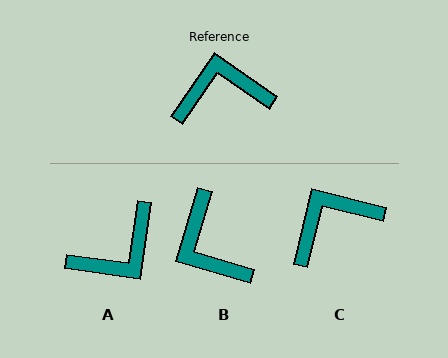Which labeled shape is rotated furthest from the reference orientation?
A, about 153 degrees away.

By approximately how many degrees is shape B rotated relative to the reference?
Approximately 108 degrees counter-clockwise.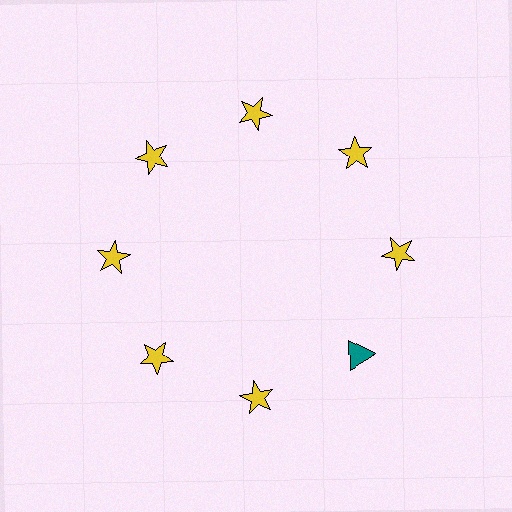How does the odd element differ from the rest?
It differs in both color (teal instead of yellow) and shape (triangle instead of star).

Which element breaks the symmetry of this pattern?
The teal triangle at roughly the 4 o'clock position breaks the symmetry. All other shapes are yellow stars.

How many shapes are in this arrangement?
There are 8 shapes arranged in a ring pattern.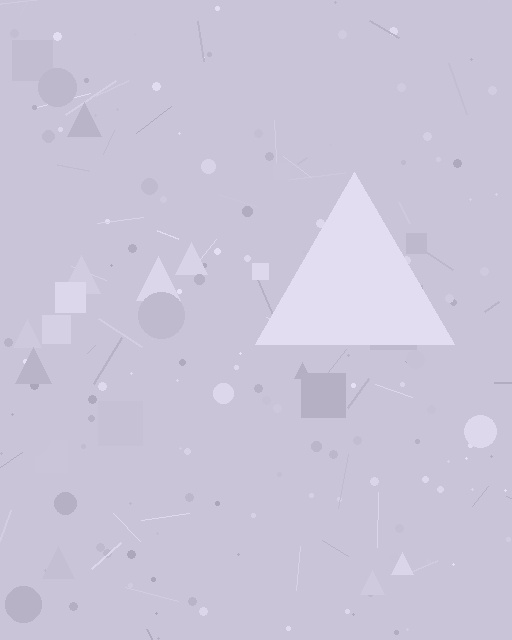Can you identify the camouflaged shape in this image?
The camouflaged shape is a triangle.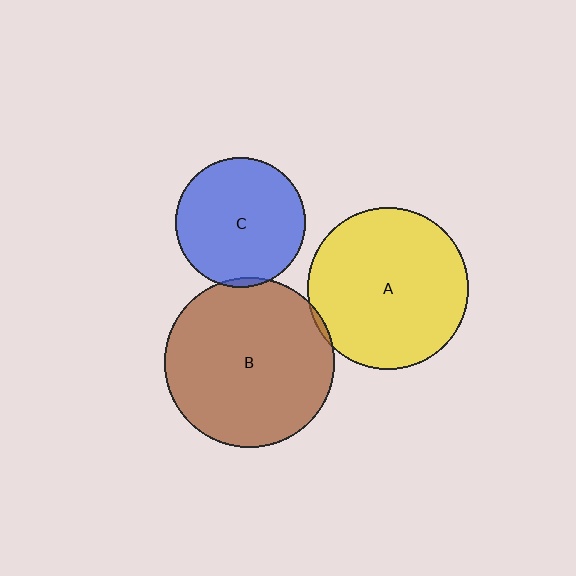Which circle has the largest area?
Circle B (brown).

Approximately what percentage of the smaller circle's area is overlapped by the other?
Approximately 5%.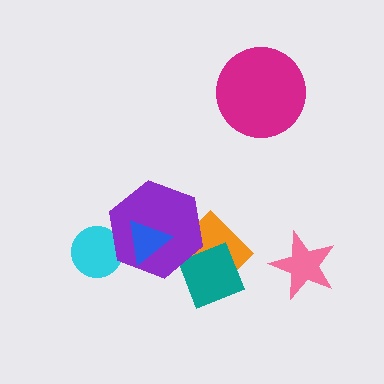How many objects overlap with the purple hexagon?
4 objects overlap with the purple hexagon.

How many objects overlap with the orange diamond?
2 objects overlap with the orange diamond.